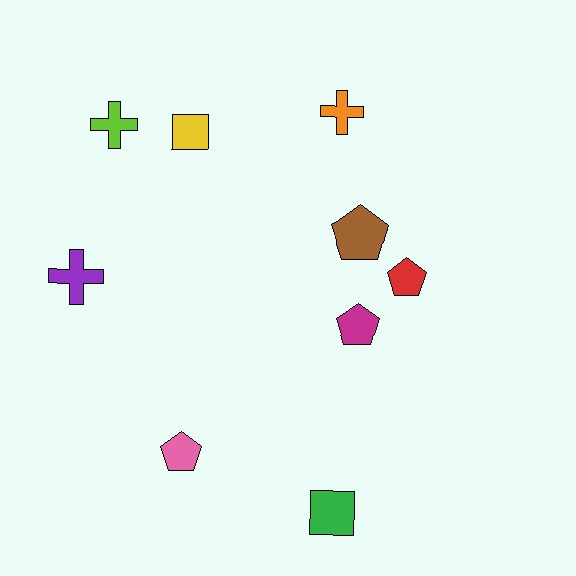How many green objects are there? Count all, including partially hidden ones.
There is 1 green object.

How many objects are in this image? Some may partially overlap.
There are 9 objects.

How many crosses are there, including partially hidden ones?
There are 3 crosses.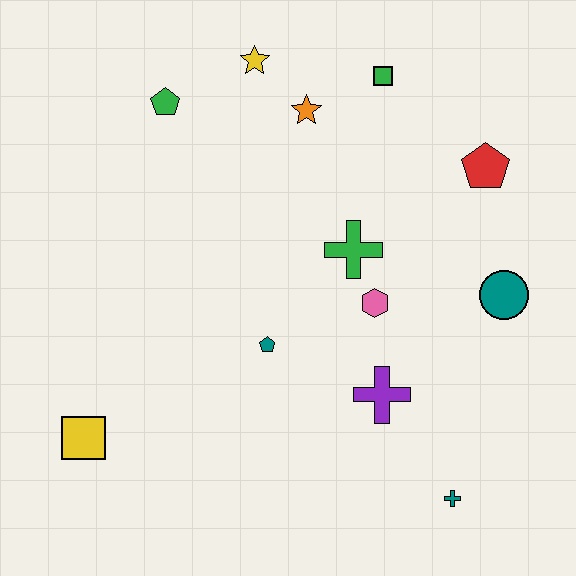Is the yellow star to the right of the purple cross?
No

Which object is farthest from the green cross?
The yellow square is farthest from the green cross.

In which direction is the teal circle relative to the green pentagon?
The teal circle is to the right of the green pentagon.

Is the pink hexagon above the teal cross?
Yes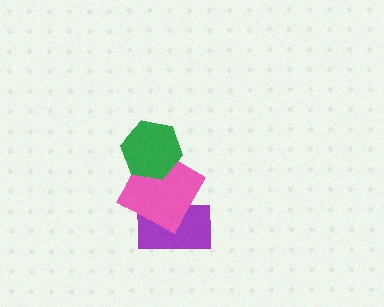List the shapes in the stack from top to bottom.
From top to bottom: the green hexagon, the pink square, the purple rectangle.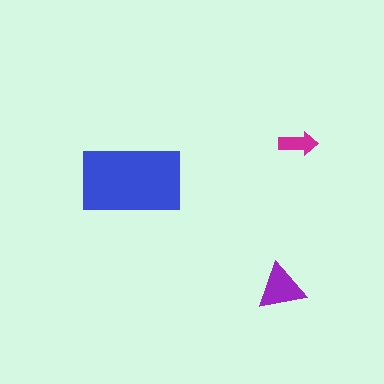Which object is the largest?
The blue rectangle.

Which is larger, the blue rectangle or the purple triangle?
The blue rectangle.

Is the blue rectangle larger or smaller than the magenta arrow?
Larger.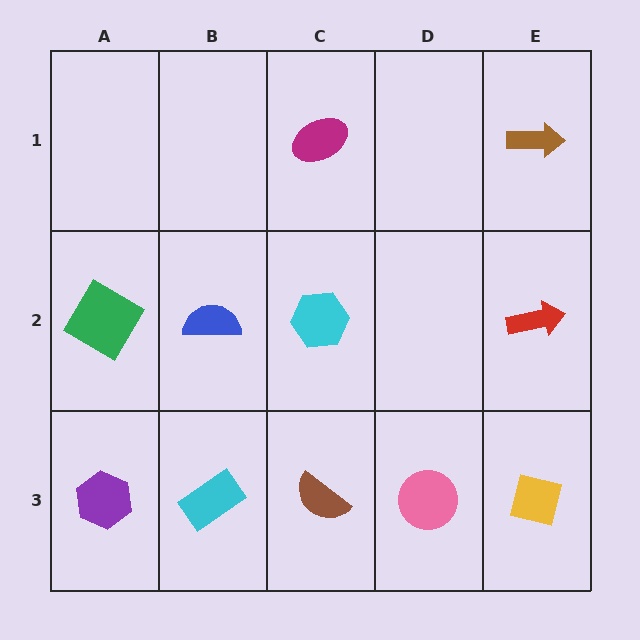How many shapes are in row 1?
2 shapes.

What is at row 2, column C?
A cyan hexagon.